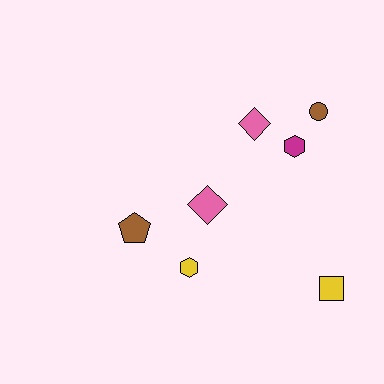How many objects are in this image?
There are 7 objects.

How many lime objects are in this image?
There are no lime objects.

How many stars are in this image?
There are no stars.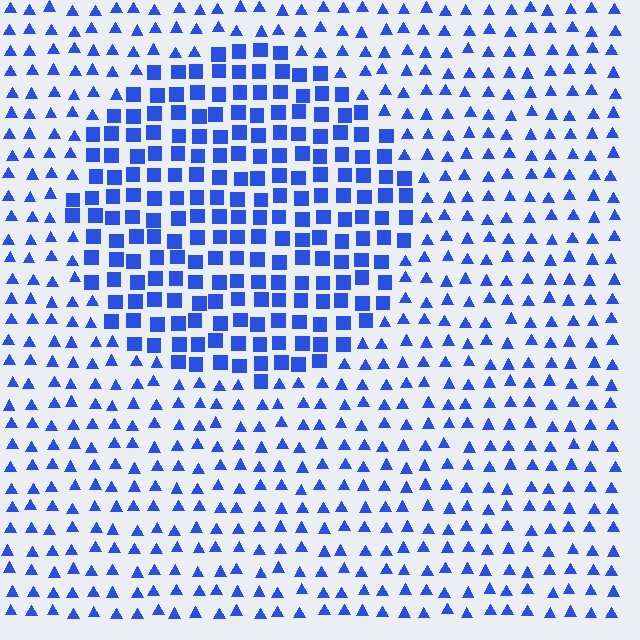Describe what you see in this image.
The image is filled with small blue elements arranged in a uniform grid. A circle-shaped region contains squares, while the surrounding area contains triangles. The boundary is defined purely by the change in element shape.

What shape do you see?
I see a circle.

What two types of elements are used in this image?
The image uses squares inside the circle region and triangles outside it.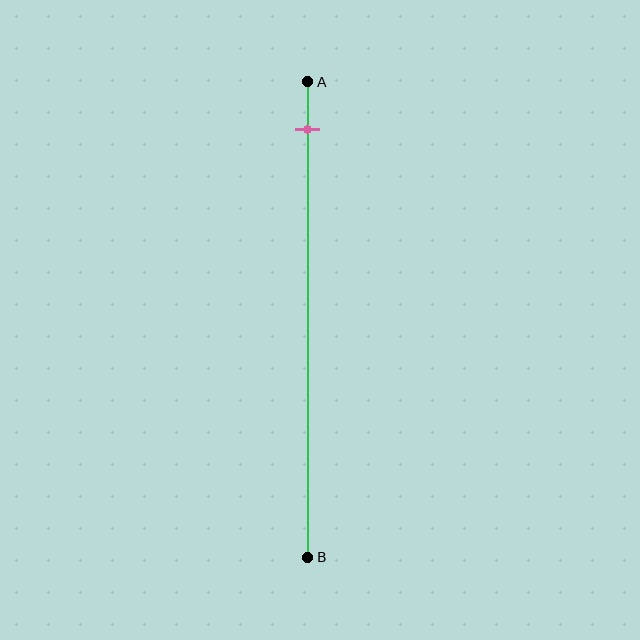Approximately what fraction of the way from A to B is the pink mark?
The pink mark is approximately 10% of the way from A to B.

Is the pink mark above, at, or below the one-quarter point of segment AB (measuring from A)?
The pink mark is above the one-quarter point of segment AB.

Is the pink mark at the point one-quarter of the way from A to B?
No, the mark is at about 10% from A, not at the 25% one-quarter point.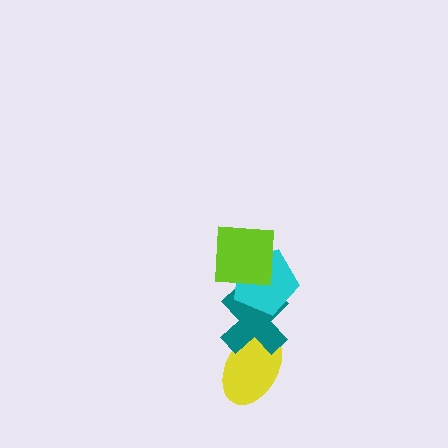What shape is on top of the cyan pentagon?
The lime square is on top of the cyan pentagon.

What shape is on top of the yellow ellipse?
The teal cross is on top of the yellow ellipse.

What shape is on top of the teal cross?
The cyan pentagon is on top of the teal cross.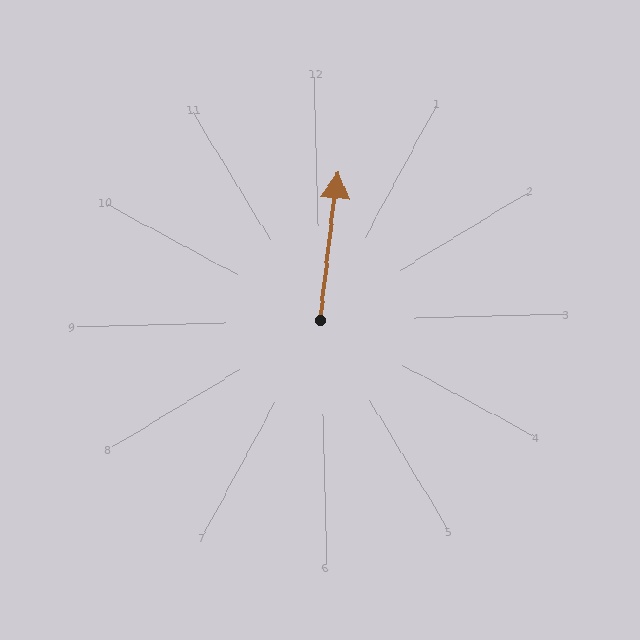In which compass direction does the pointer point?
North.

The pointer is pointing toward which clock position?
Roughly 12 o'clock.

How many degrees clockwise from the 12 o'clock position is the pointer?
Approximately 8 degrees.